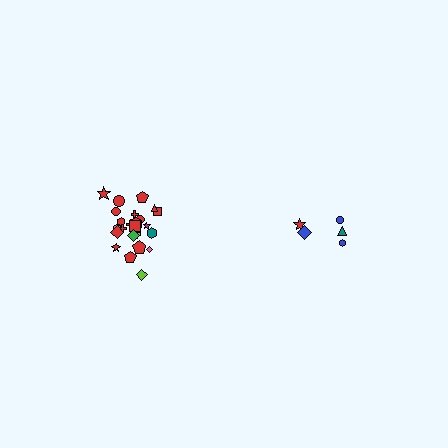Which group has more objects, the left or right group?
The left group.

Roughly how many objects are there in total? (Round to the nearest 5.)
Roughly 30 objects in total.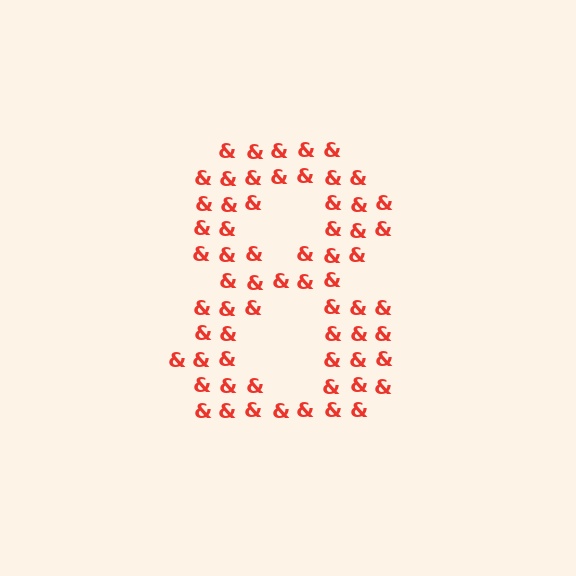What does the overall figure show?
The overall figure shows the digit 8.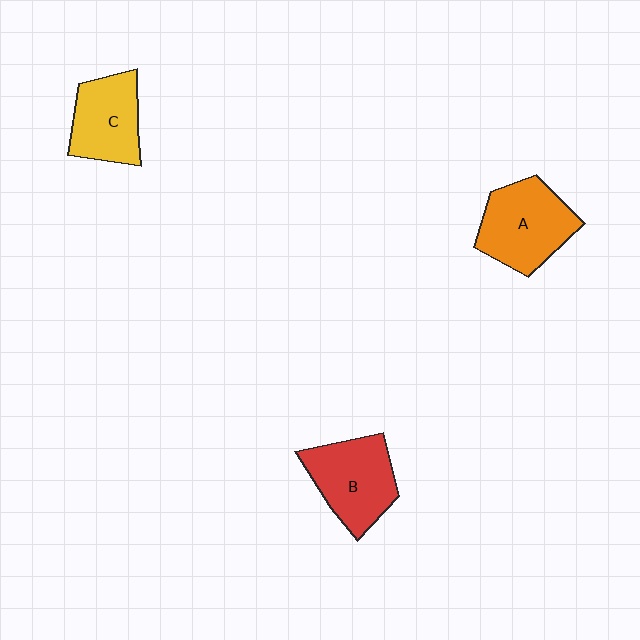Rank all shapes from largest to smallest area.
From largest to smallest: A (orange), B (red), C (yellow).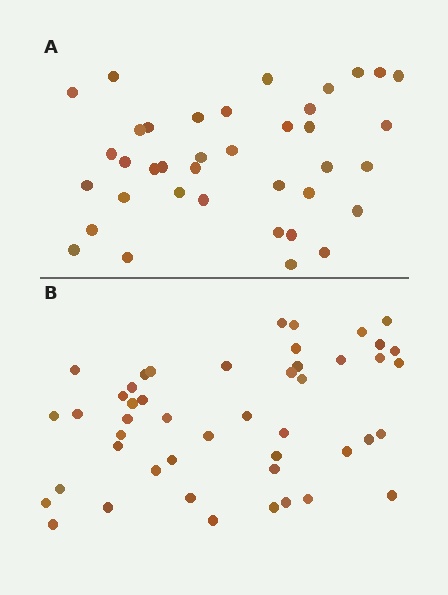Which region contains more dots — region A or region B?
Region B (the bottom region) has more dots.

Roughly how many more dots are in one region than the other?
Region B has roughly 8 or so more dots than region A.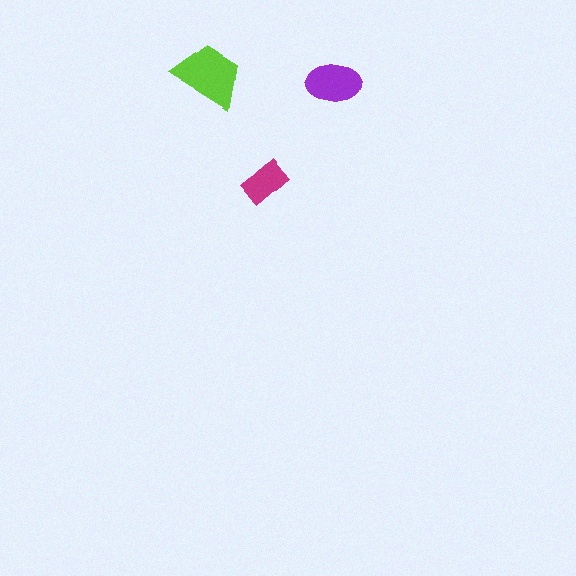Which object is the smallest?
The magenta rectangle.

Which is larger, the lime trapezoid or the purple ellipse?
The lime trapezoid.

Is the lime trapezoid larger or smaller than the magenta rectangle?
Larger.